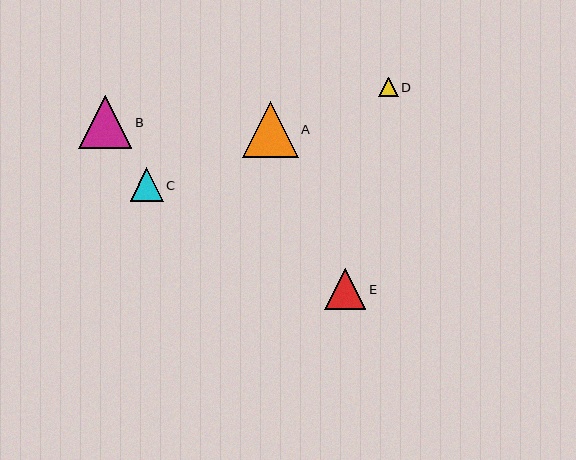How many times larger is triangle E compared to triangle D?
Triangle E is approximately 2.1 times the size of triangle D.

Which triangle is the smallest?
Triangle D is the smallest with a size of approximately 19 pixels.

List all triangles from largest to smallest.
From largest to smallest: A, B, E, C, D.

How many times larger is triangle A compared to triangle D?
Triangle A is approximately 2.9 times the size of triangle D.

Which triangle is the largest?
Triangle A is the largest with a size of approximately 56 pixels.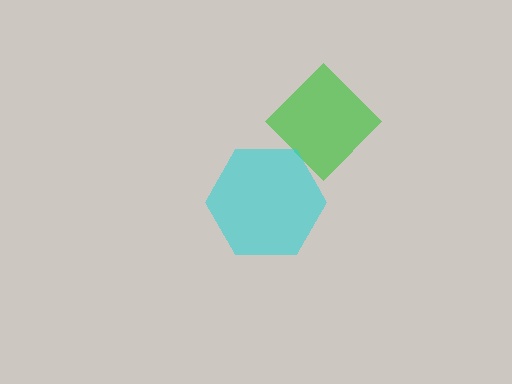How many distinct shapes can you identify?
There are 2 distinct shapes: a green diamond, a cyan hexagon.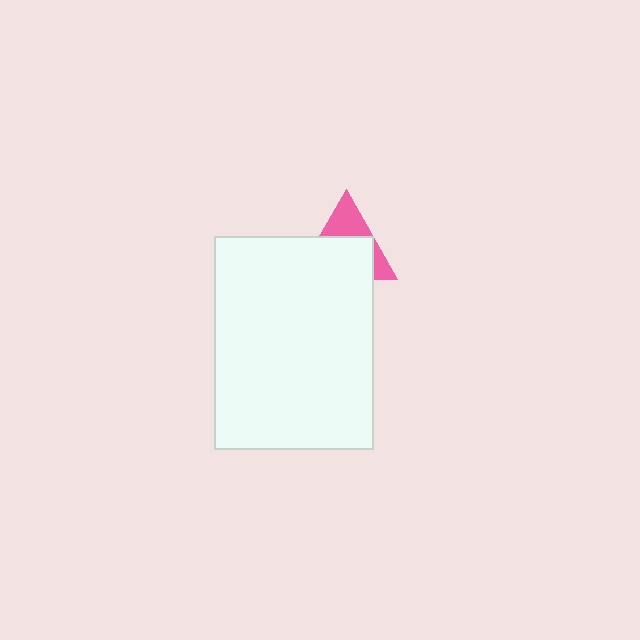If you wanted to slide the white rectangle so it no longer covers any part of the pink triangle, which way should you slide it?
Slide it down — that is the most direct way to separate the two shapes.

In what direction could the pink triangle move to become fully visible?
The pink triangle could move up. That would shift it out from behind the white rectangle entirely.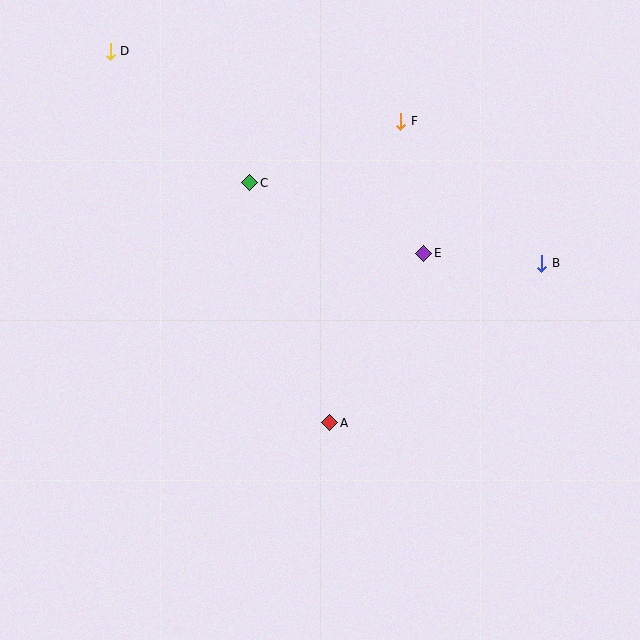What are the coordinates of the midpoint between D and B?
The midpoint between D and B is at (326, 157).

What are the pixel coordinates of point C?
Point C is at (250, 183).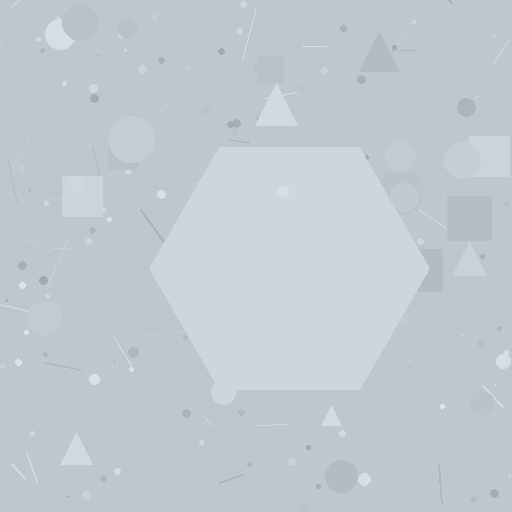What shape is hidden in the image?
A hexagon is hidden in the image.